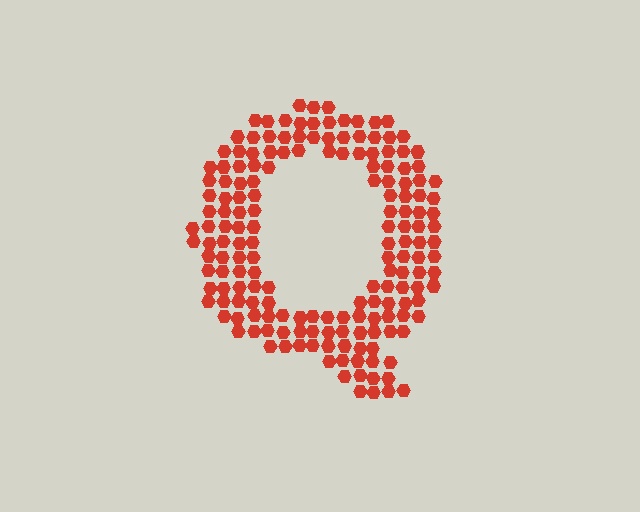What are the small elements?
The small elements are hexagons.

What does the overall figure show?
The overall figure shows the letter Q.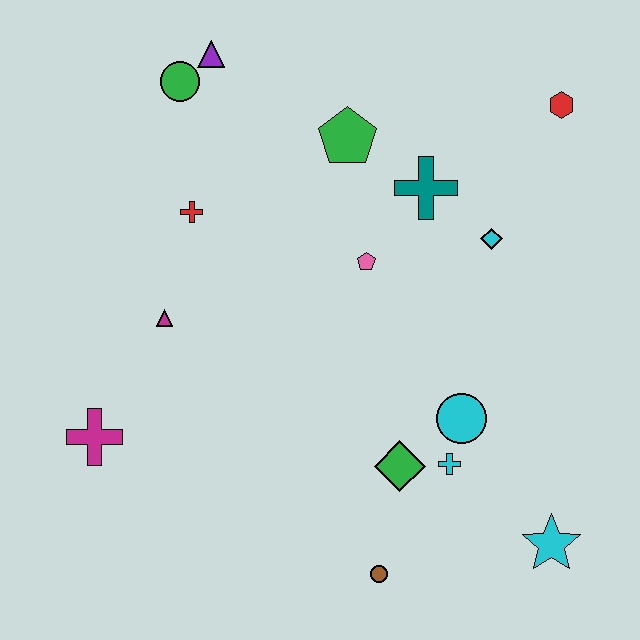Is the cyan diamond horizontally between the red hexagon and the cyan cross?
Yes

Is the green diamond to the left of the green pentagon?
No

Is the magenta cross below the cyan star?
No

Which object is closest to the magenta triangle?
The red cross is closest to the magenta triangle.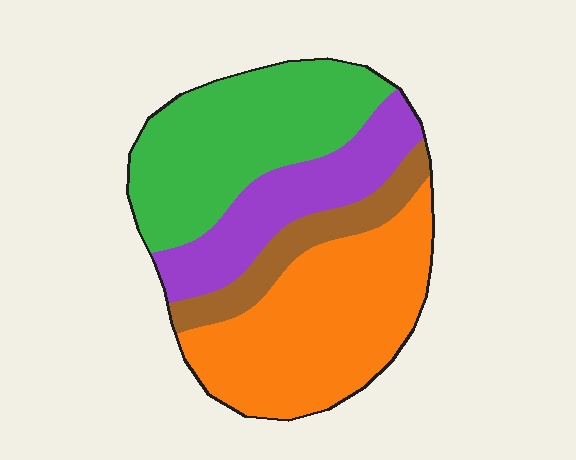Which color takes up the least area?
Brown, at roughly 10%.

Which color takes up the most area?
Orange, at roughly 35%.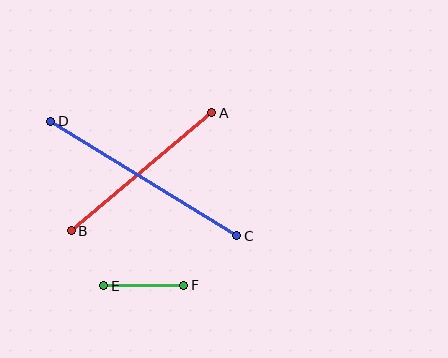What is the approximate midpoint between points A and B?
The midpoint is at approximately (142, 172) pixels.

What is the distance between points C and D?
The distance is approximately 218 pixels.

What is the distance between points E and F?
The distance is approximately 80 pixels.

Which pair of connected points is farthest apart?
Points C and D are farthest apart.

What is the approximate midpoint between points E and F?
The midpoint is at approximately (144, 286) pixels.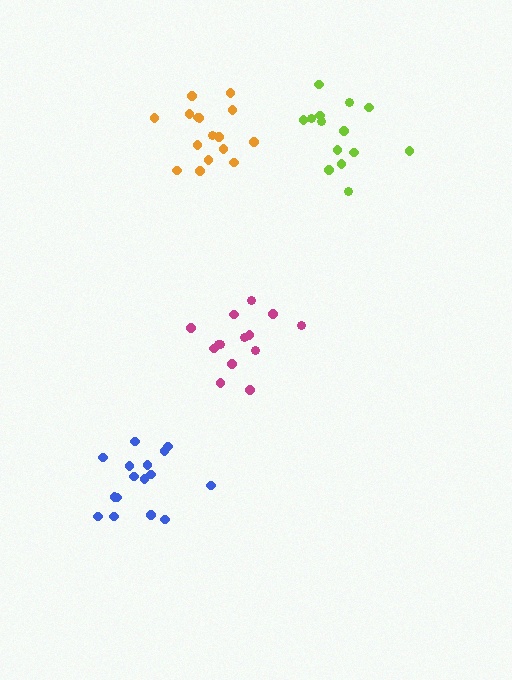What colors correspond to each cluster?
The clusters are colored: lime, magenta, blue, orange.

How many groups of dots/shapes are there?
There are 4 groups.